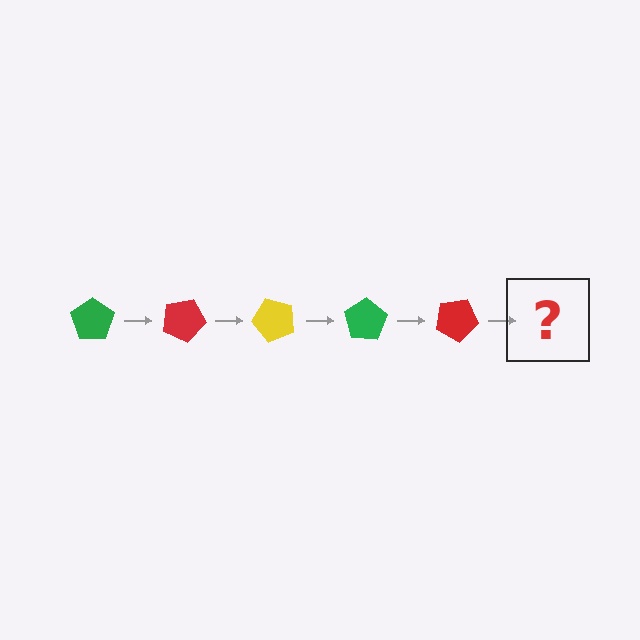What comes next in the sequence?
The next element should be a yellow pentagon, rotated 125 degrees from the start.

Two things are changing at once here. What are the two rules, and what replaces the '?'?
The two rules are that it rotates 25 degrees each step and the color cycles through green, red, and yellow. The '?' should be a yellow pentagon, rotated 125 degrees from the start.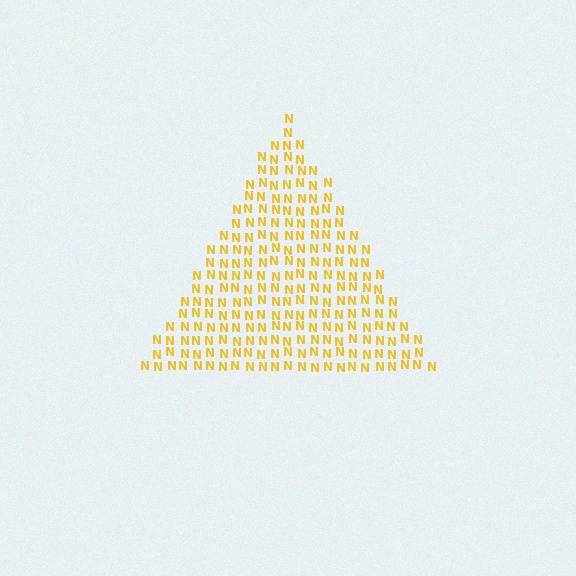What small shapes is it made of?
It is made of small letter N's.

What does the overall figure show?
The overall figure shows a triangle.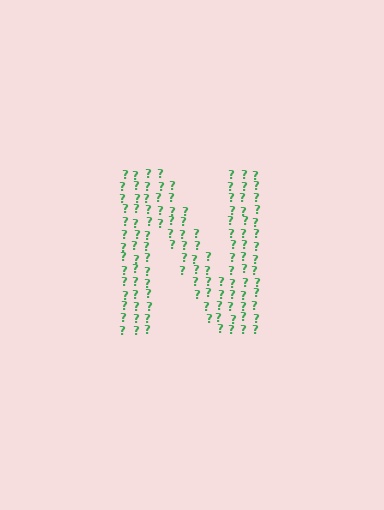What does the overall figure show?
The overall figure shows the letter N.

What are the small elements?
The small elements are question marks.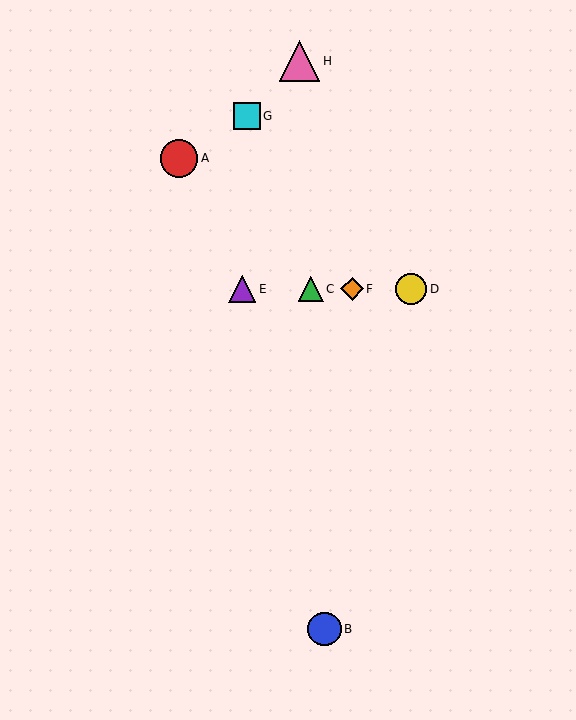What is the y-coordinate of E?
Object E is at y≈289.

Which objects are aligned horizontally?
Objects C, D, E, F are aligned horizontally.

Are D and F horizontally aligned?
Yes, both are at y≈289.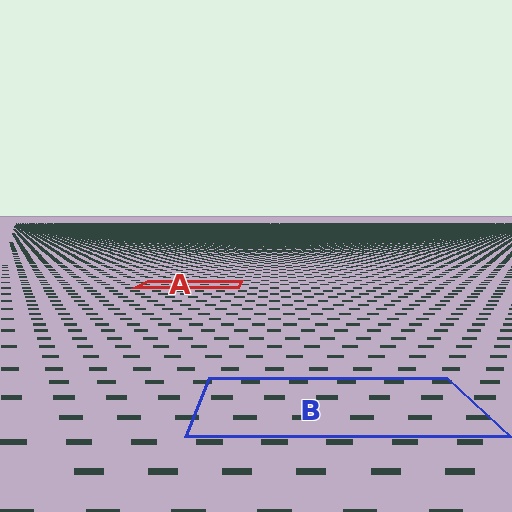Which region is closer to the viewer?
Region B is closer. The texture elements there are larger and more spread out.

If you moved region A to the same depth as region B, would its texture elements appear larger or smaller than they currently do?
They would appear larger. At a closer depth, the same texture elements are projected at a bigger on-screen size.